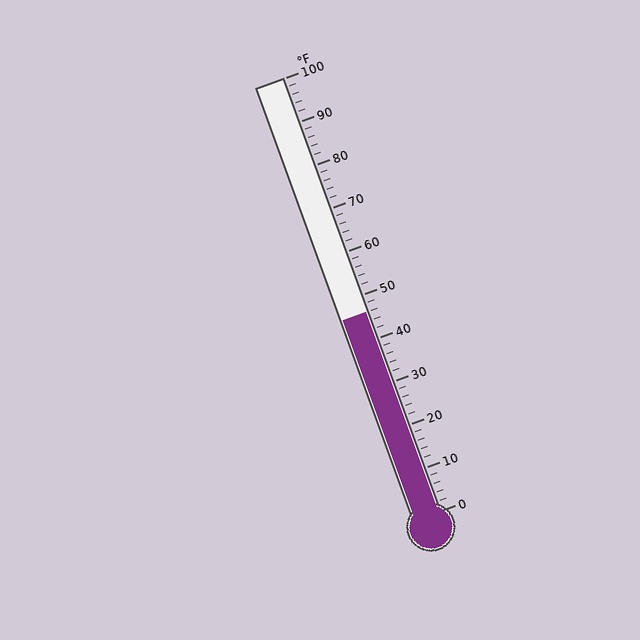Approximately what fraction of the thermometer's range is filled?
The thermometer is filled to approximately 45% of its range.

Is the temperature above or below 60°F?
The temperature is below 60°F.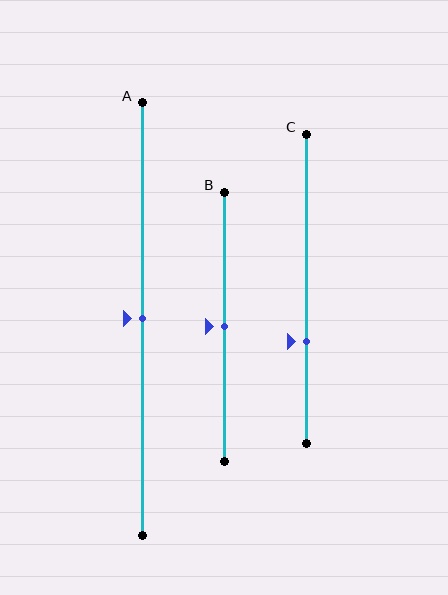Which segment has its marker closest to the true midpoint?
Segment A has its marker closest to the true midpoint.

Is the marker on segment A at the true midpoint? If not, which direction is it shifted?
Yes, the marker on segment A is at the true midpoint.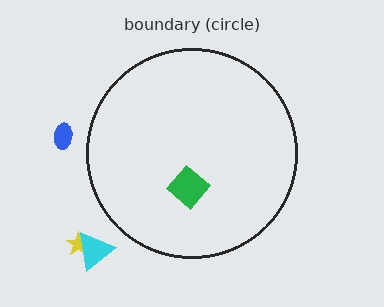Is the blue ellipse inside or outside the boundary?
Outside.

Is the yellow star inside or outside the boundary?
Outside.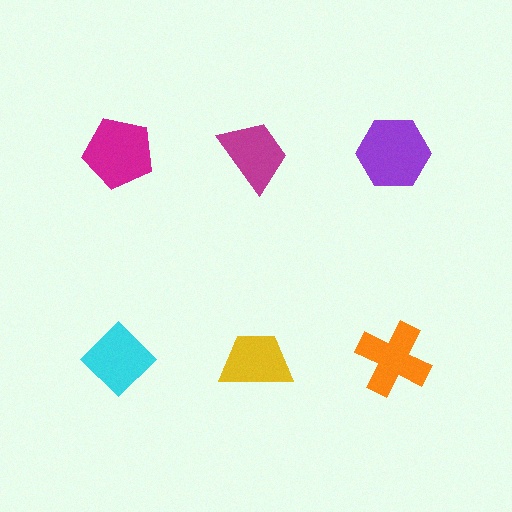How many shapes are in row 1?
3 shapes.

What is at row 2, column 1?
A cyan diamond.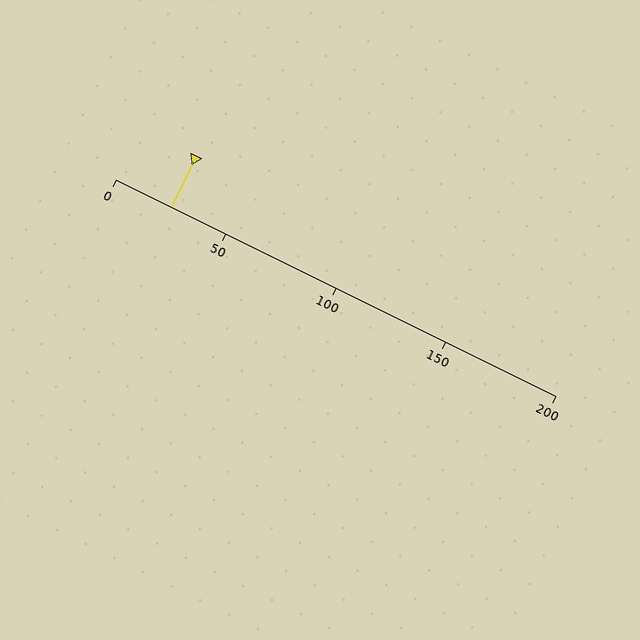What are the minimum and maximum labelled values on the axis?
The axis runs from 0 to 200.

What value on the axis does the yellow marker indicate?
The marker indicates approximately 25.